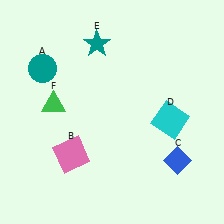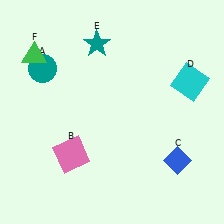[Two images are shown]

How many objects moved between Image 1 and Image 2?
2 objects moved between the two images.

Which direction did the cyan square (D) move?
The cyan square (D) moved up.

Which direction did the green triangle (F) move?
The green triangle (F) moved up.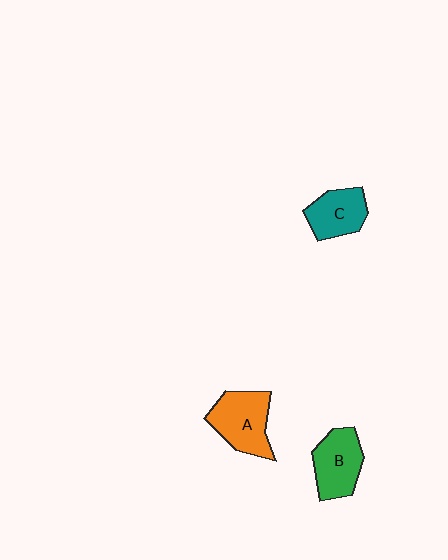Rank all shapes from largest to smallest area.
From largest to smallest: A (orange), B (green), C (teal).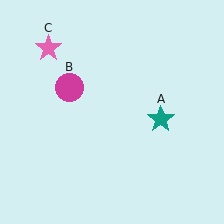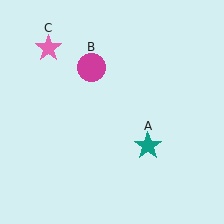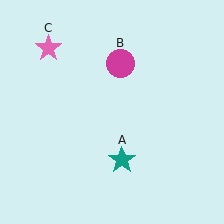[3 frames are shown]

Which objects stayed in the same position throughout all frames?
Pink star (object C) remained stationary.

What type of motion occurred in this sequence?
The teal star (object A), magenta circle (object B) rotated clockwise around the center of the scene.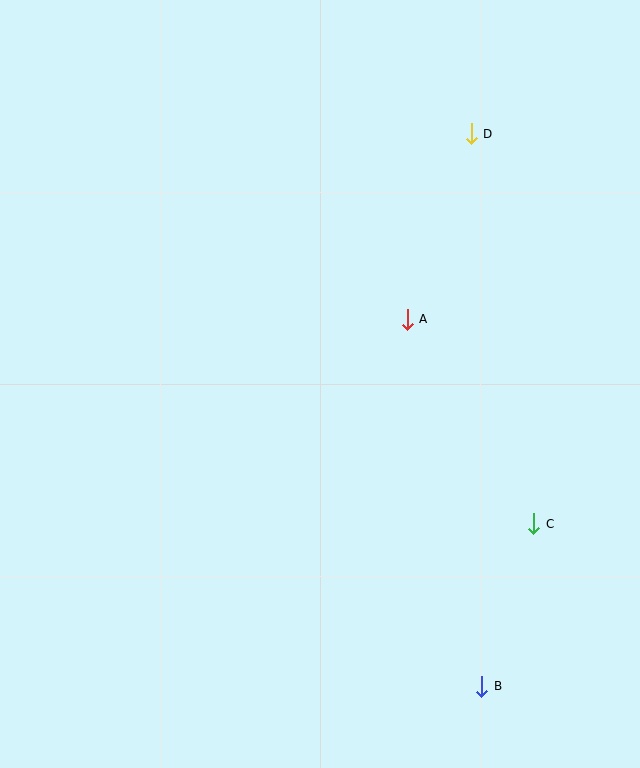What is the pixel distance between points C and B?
The distance between C and B is 171 pixels.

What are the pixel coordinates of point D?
Point D is at (471, 134).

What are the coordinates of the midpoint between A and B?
The midpoint between A and B is at (445, 503).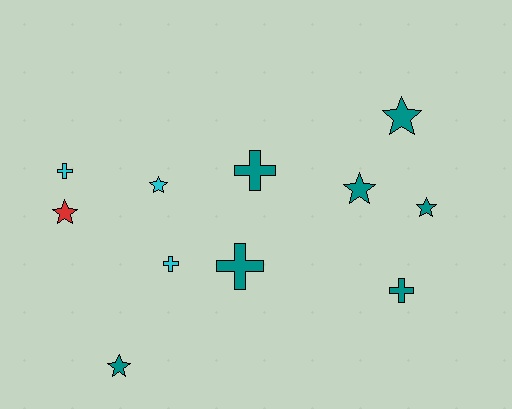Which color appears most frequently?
Teal, with 7 objects.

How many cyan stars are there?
There is 1 cyan star.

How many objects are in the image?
There are 11 objects.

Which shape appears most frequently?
Star, with 6 objects.